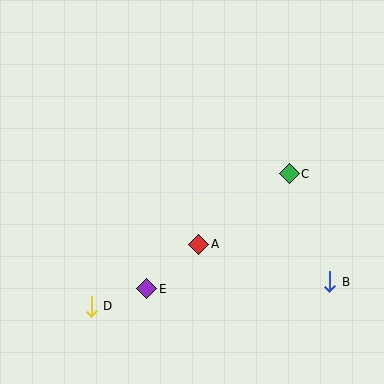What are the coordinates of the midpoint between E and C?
The midpoint between E and C is at (218, 231).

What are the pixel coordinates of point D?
Point D is at (91, 306).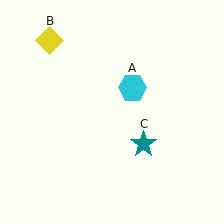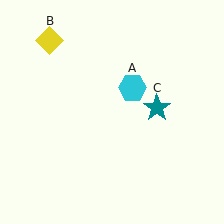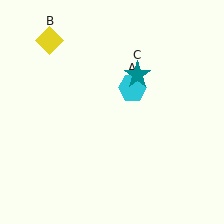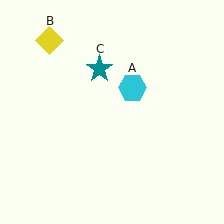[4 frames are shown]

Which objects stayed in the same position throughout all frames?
Cyan hexagon (object A) and yellow diamond (object B) remained stationary.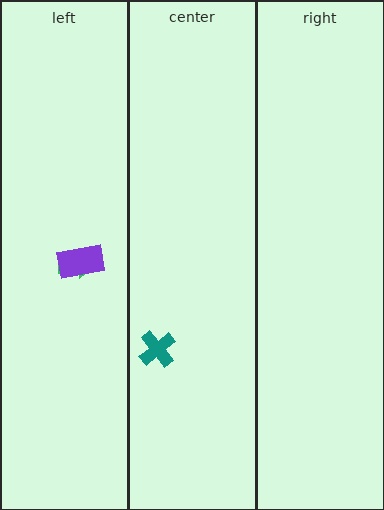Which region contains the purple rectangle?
The left region.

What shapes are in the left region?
The green arrow, the purple rectangle.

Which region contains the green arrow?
The left region.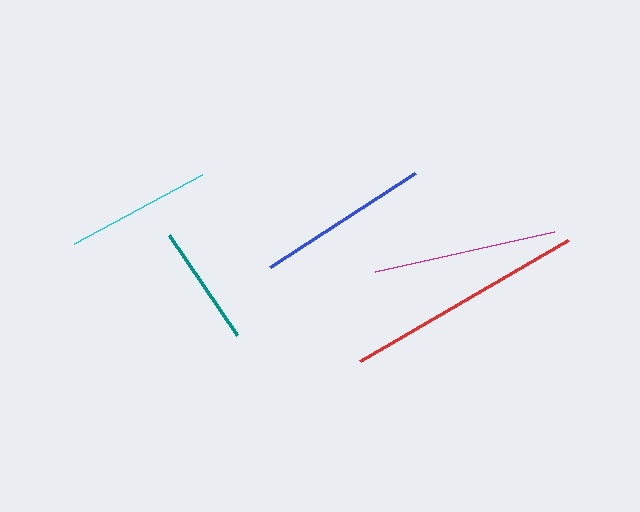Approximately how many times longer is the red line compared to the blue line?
The red line is approximately 1.4 times the length of the blue line.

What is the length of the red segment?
The red segment is approximately 241 pixels long.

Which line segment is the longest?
The red line is the longest at approximately 241 pixels.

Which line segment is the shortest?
The teal line is the shortest at approximately 121 pixels.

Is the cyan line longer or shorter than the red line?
The red line is longer than the cyan line.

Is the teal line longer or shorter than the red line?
The red line is longer than the teal line.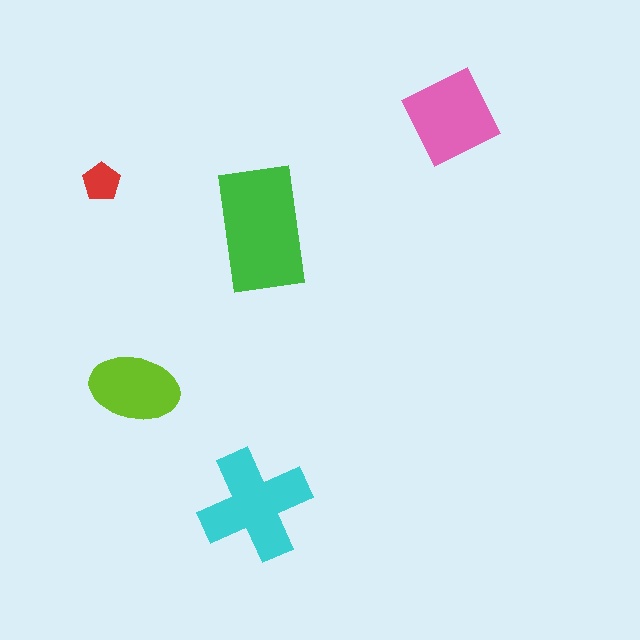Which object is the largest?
The green rectangle.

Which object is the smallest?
The red pentagon.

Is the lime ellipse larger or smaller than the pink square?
Smaller.